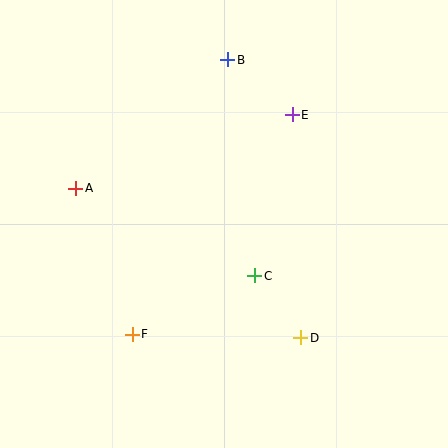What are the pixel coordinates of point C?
Point C is at (255, 276).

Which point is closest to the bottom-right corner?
Point D is closest to the bottom-right corner.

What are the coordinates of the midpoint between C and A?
The midpoint between C and A is at (165, 232).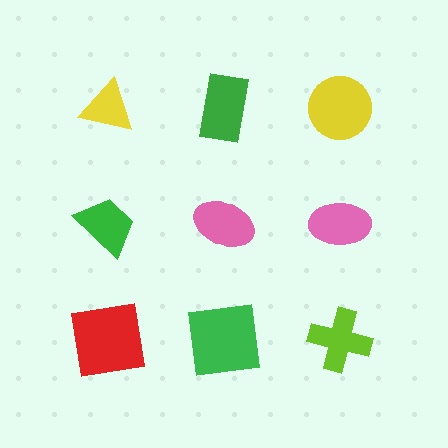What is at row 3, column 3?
A lime cross.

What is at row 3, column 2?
A green square.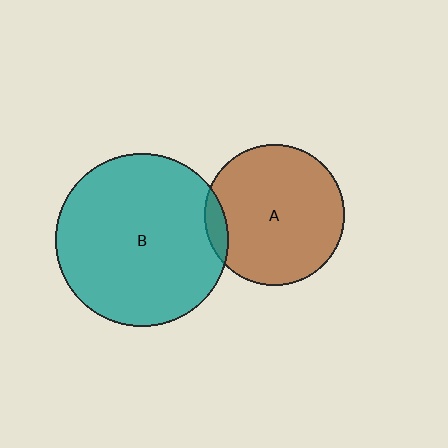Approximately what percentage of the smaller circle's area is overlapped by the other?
Approximately 10%.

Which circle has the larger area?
Circle B (teal).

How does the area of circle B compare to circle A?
Approximately 1.5 times.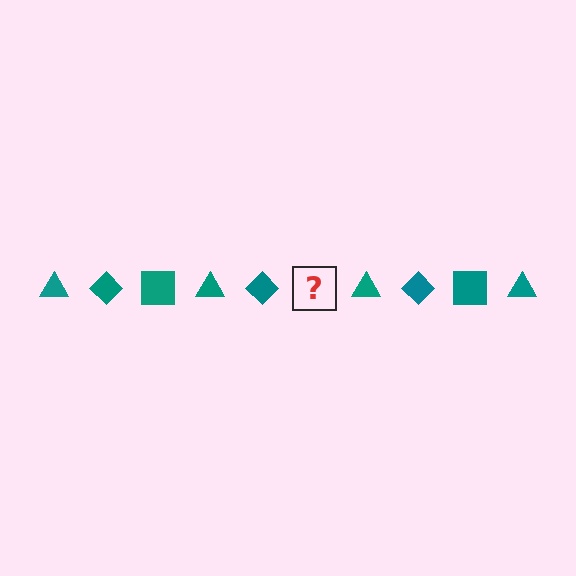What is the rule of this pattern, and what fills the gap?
The rule is that the pattern cycles through triangle, diamond, square shapes in teal. The gap should be filled with a teal square.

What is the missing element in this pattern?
The missing element is a teal square.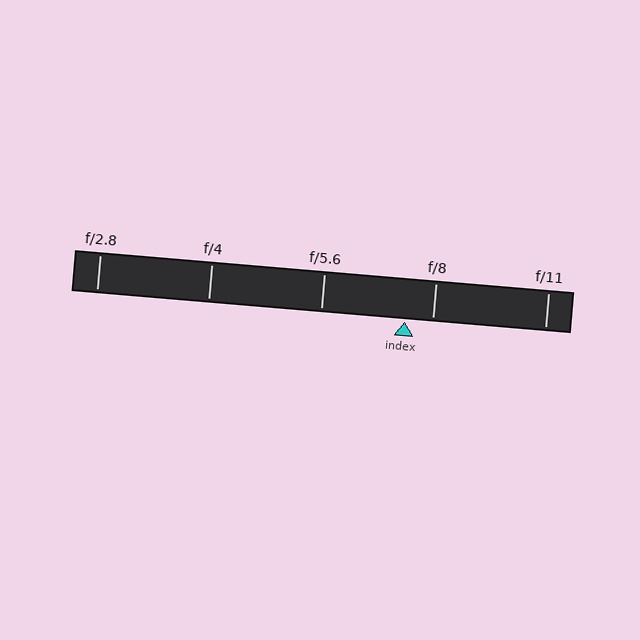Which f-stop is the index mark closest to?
The index mark is closest to f/8.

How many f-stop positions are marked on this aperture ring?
There are 5 f-stop positions marked.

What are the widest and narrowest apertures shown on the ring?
The widest aperture shown is f/2.8 and the narrowest is f/11.